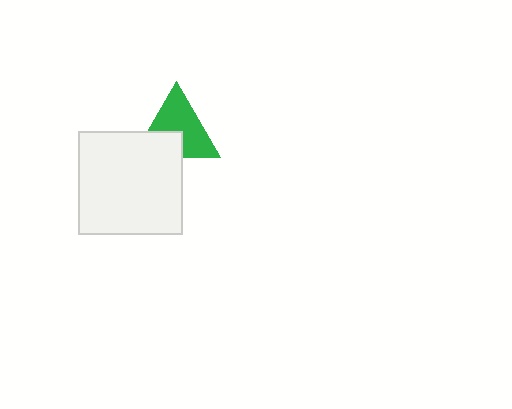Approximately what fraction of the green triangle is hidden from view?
Roughly 33% of the green triangle is hidden behind the white square.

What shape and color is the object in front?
The object in front is a white square.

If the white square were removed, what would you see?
You would see the complete green triangle.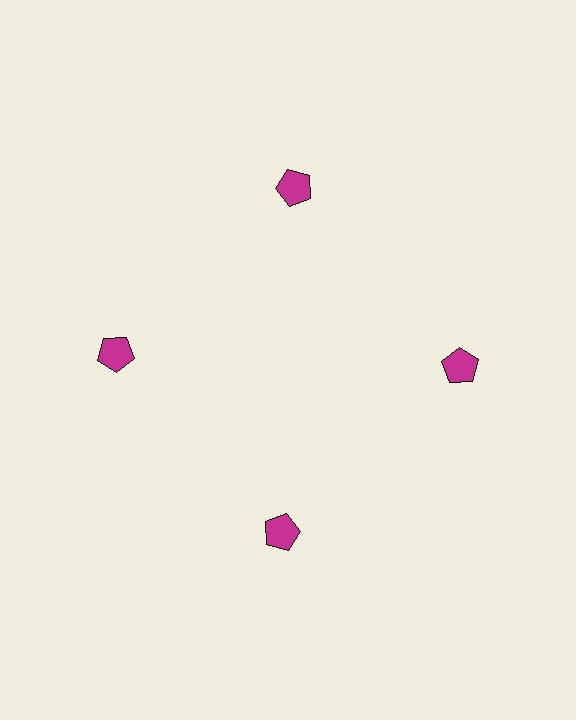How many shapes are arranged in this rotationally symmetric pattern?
There are 4 shapes, arranged in 4 groups of 1.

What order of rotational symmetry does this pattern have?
This pattern has 4-fold rotational symmetry.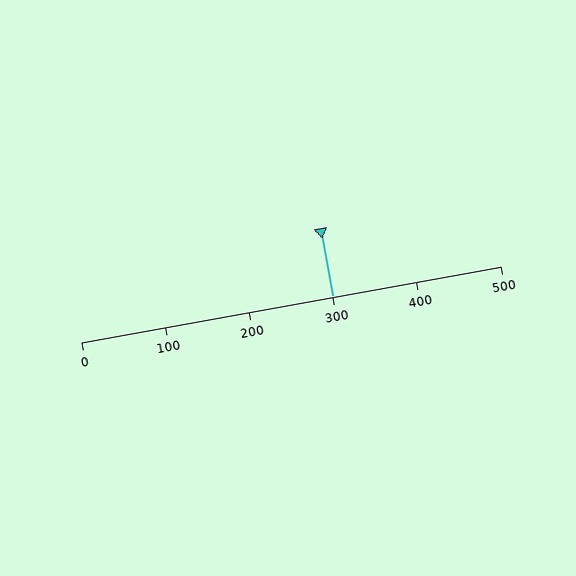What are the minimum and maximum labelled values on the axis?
The axis runs from 0 to 500.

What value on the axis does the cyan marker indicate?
The marker indicates approximately 300.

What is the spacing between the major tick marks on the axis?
The major ticks are spaced 100 apart.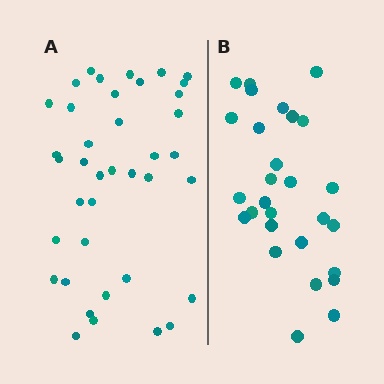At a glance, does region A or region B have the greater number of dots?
Region A (the left region) has more dots.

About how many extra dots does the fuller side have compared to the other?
Region A has roughly 12 or so more dots than region B.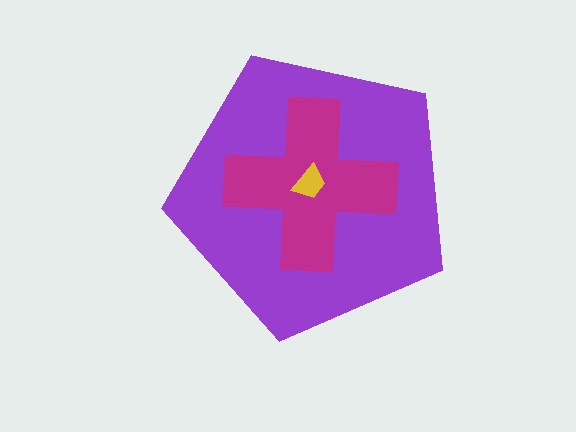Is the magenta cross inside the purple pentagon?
Yes.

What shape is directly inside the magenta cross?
The yellow trapezoid.